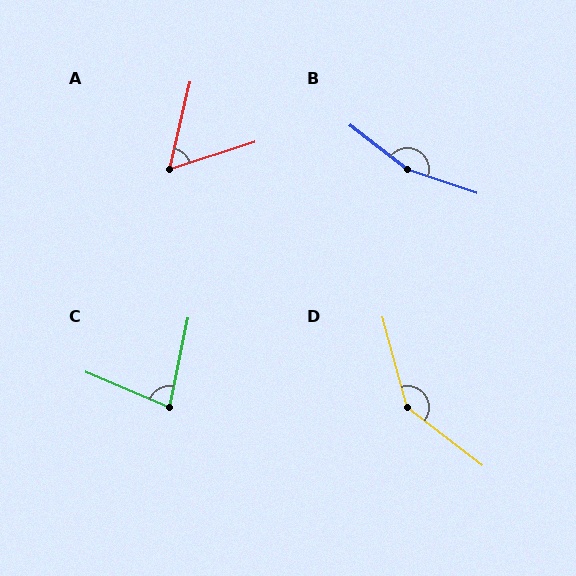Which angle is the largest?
B, at approximately 161 degrees.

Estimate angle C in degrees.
Approximately 79 degrees.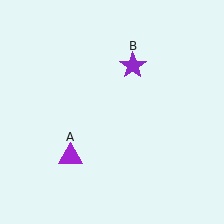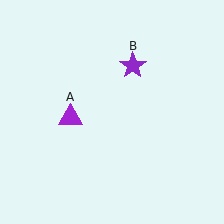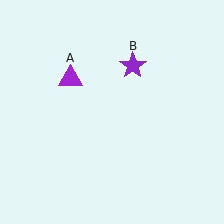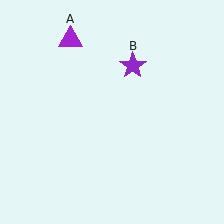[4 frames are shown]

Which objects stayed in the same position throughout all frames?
Purple star (object B) remained stationary.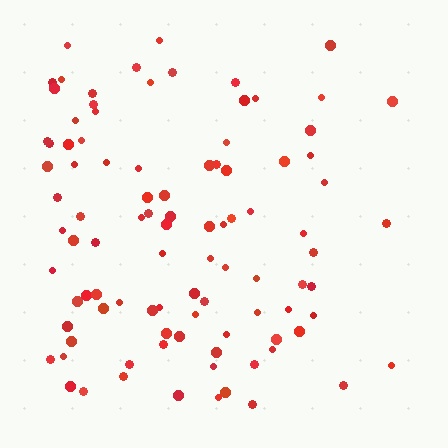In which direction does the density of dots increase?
From right to left, with the left side densest.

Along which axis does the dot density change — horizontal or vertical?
Horizontal.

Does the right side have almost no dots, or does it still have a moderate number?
Still a moderate number, just noticeably fewer than the left.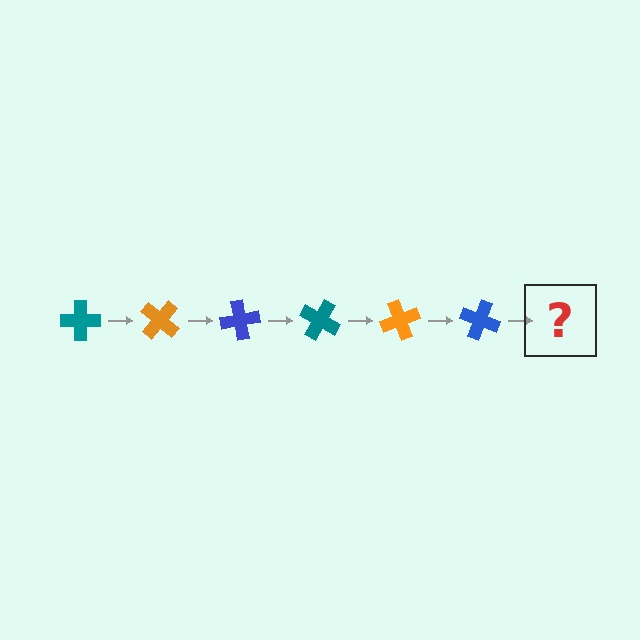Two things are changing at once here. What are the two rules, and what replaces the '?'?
The two rules are that it rotates 40 degrees each step and the color cycles through teal, orange, and blue. The '?' should be a teal cross, rotated 240 degrees from the start.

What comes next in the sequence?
The next element should be a teal cross, rotated 240 degrees from the start.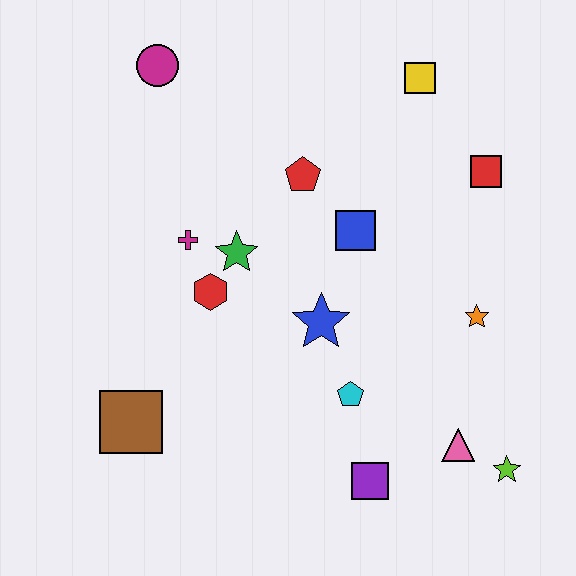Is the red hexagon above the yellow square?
No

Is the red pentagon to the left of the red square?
Yes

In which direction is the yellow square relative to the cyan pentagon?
The yellow square is above the cyan pentagon.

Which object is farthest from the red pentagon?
The lime star is farthest from the red pentagon.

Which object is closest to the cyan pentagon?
The blue star is closest to the cyan pentagon.